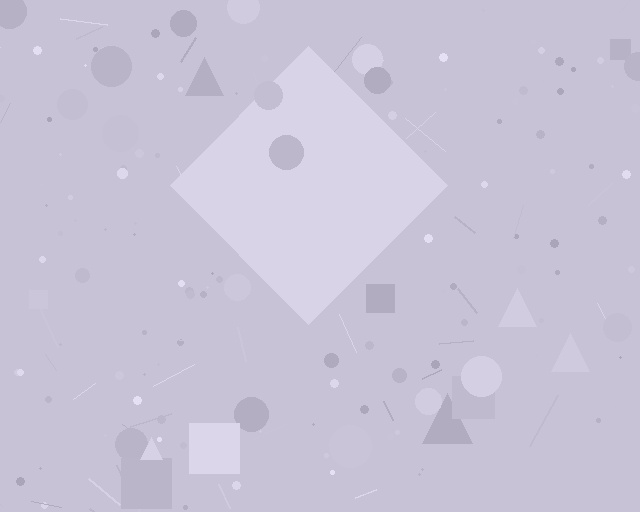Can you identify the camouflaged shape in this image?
The camouflaged shape is a diamond.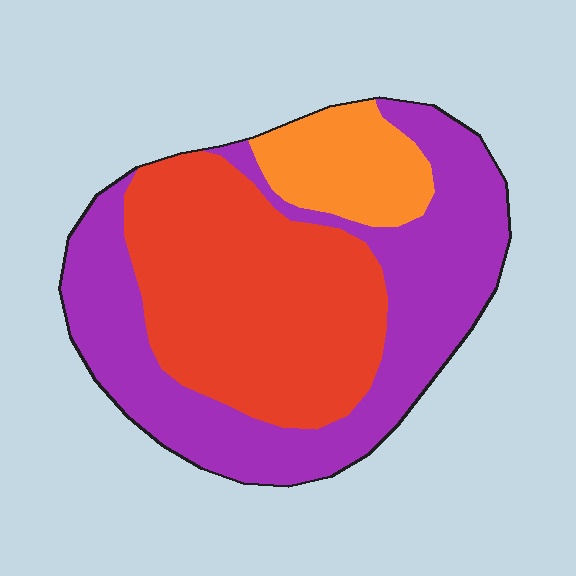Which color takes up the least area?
Orange, at roughly 15%.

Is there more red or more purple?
Purple.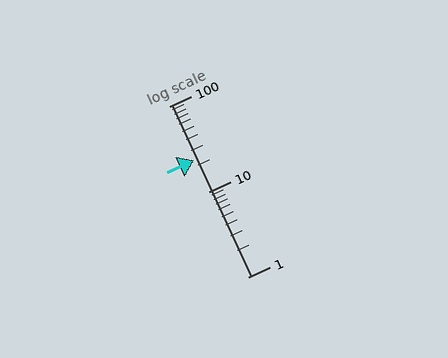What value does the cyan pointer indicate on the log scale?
The pointer indicates approximately 23.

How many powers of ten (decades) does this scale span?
The scale spans 2 decades, from 1 to 100.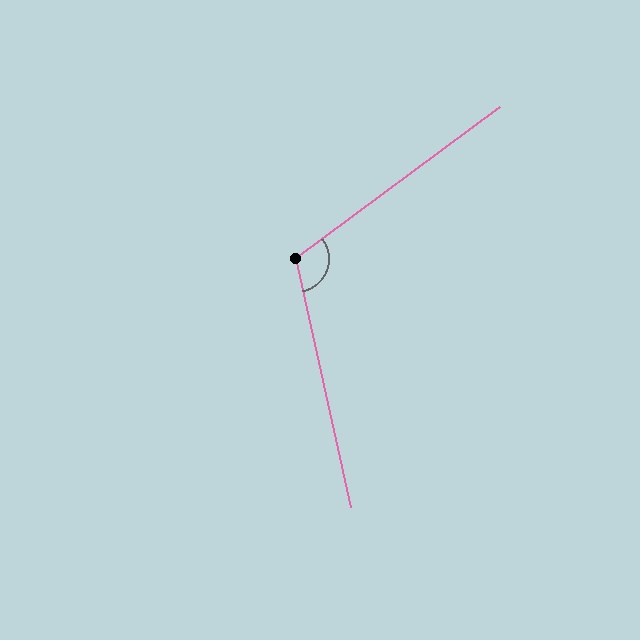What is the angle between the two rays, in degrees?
Approximately 114 degrees.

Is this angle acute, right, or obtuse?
It is obtuse.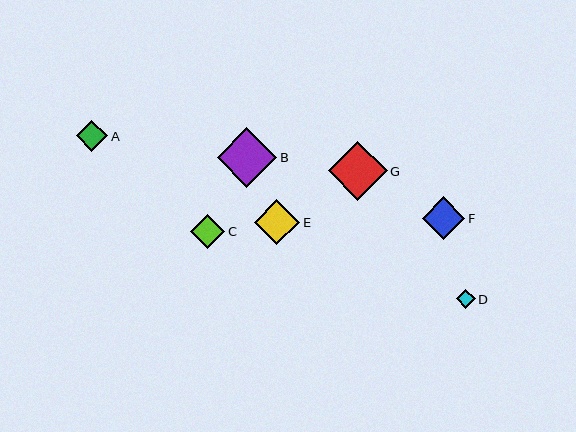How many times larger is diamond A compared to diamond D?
Diamond A is approximately 1.6 times the size of diamond D.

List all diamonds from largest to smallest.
From largest to smallest: B, G, E, F, C, A, D.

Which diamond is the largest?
Diamond B is the largest with a size of approximately 60 pixels.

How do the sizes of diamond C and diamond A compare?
Diamond C and diamond A are approximately the same size.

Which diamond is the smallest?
Diamond D is the smallest with a size of approximately 19 pixels.